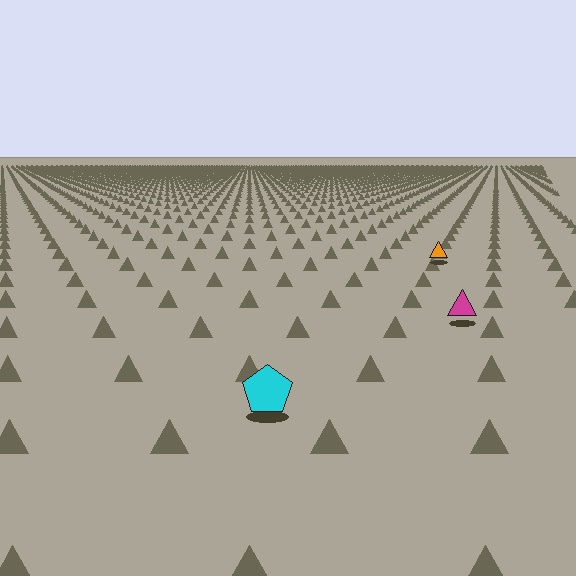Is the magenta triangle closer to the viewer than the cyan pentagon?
No. The cyan pentagon is closer — you can tell from the texture gradient: the ground texture is coarser near it.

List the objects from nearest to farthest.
From nearest to farthest: the cyan pentagon, the magenta triangle, the orange triangle.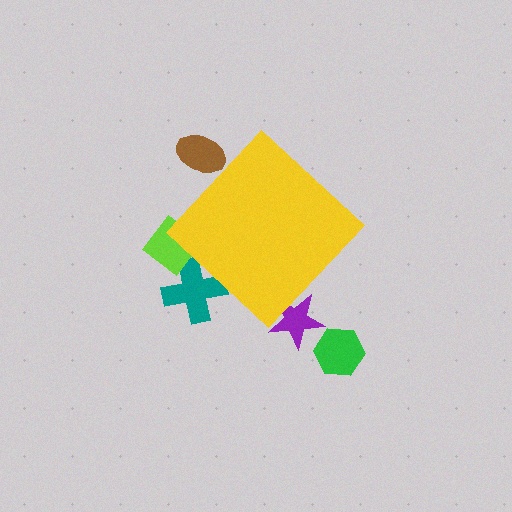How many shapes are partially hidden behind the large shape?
4 shapes are partially hidden.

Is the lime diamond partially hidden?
Yes, the lime diamond is partially hidden behind the yellow diamond.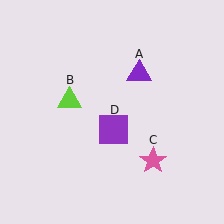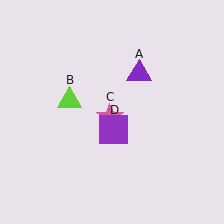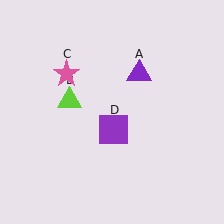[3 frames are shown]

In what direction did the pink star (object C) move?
The pink star (object C) moved up and to the left.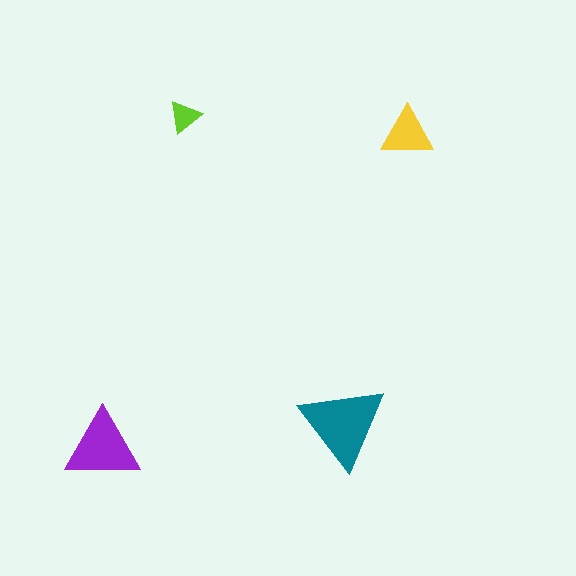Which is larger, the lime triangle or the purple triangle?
The purple one.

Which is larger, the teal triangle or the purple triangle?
The teal one.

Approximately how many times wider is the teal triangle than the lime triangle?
About 2.5 times wider.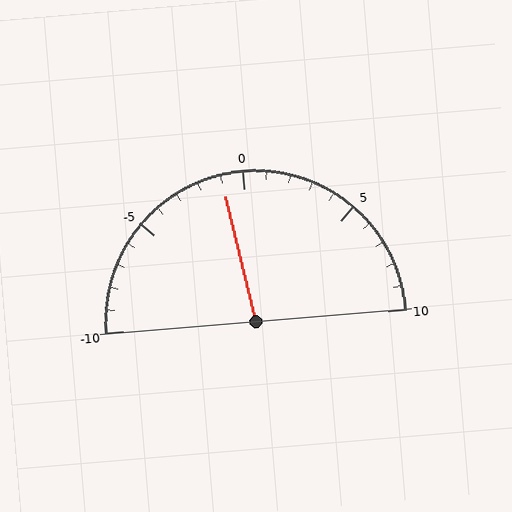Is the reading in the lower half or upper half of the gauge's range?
The reading is in the lower half of the range (-10 to 10).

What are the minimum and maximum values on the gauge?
The gauge ranges from -10 to 10.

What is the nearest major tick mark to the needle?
The nearest major tick mark is 0.